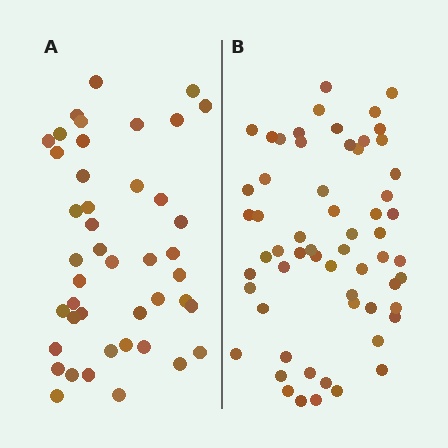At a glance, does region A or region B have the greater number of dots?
Region B (the right region) has more dots.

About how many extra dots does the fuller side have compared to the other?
Region B has approximately 15 more dots than region A.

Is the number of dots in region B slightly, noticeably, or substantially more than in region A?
Region B has noticeably more, but not dramatically so. The ratio is roughly 1.4 to 1.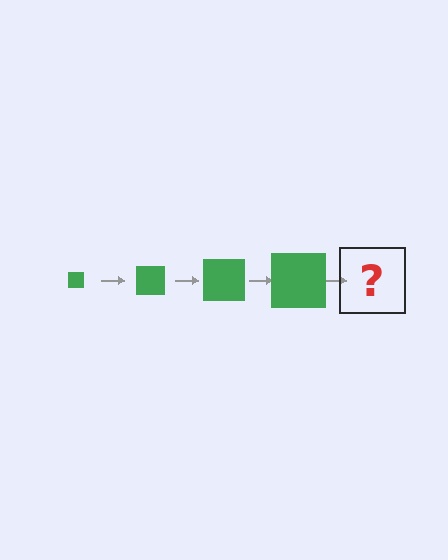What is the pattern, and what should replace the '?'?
The pattern is that the square gets progressively larger each step. The '?' should be a green square, larger than the previous one.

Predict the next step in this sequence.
The next step is a green square, larger than the previous one.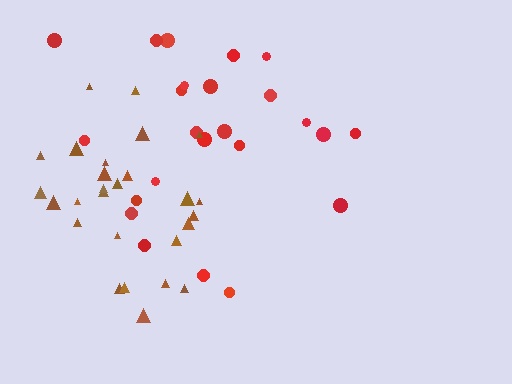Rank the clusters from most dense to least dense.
brown, red.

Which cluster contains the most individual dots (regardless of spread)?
Brown (27).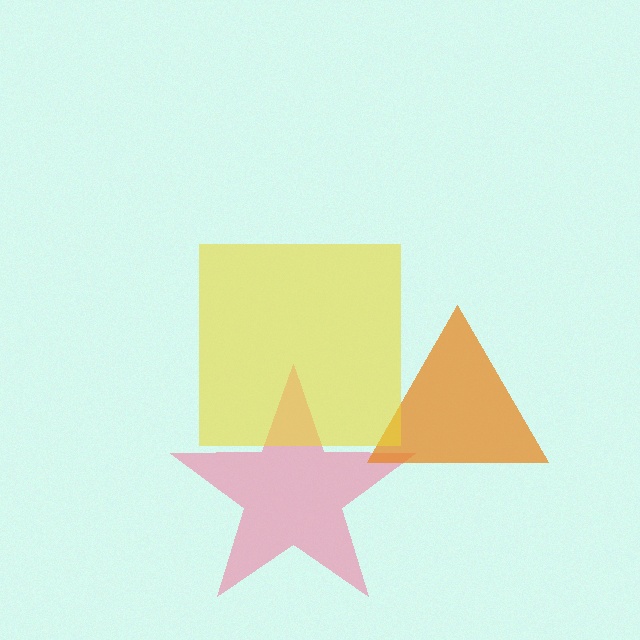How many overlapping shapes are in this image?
There are 3 overlapping shapes in the image.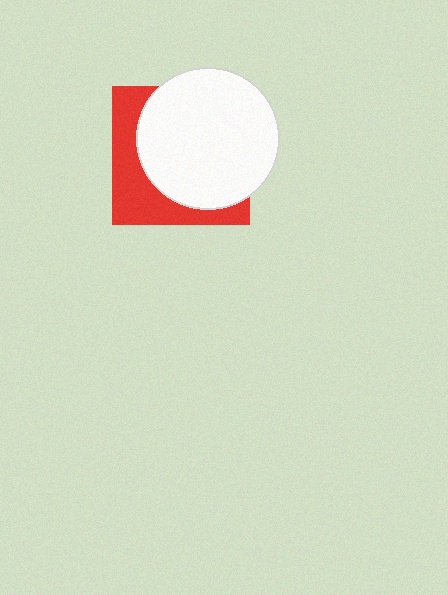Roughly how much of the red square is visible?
A small part of it is visible (roughly 36%).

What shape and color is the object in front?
The object in front is a white circle.